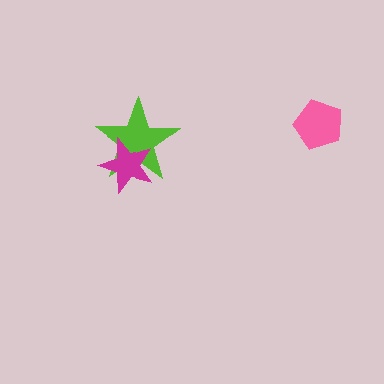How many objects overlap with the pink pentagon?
0 objects overlap with the pink pentagon.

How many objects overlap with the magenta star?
1 object overlaps with the magenta star.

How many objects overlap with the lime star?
1 object overlaps with the lime star.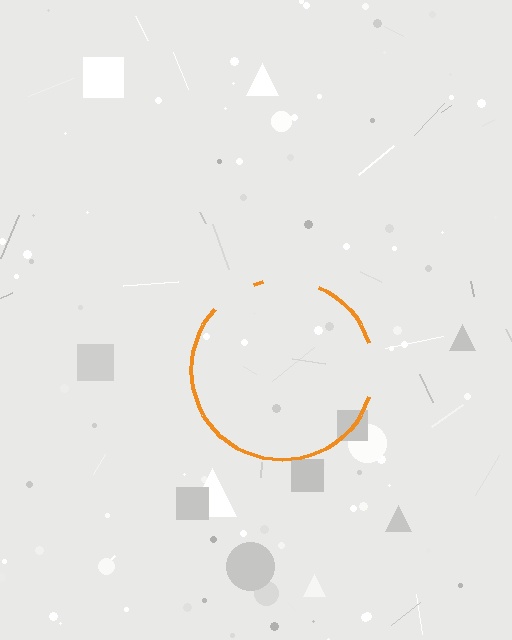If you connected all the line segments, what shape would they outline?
They would outline a circle.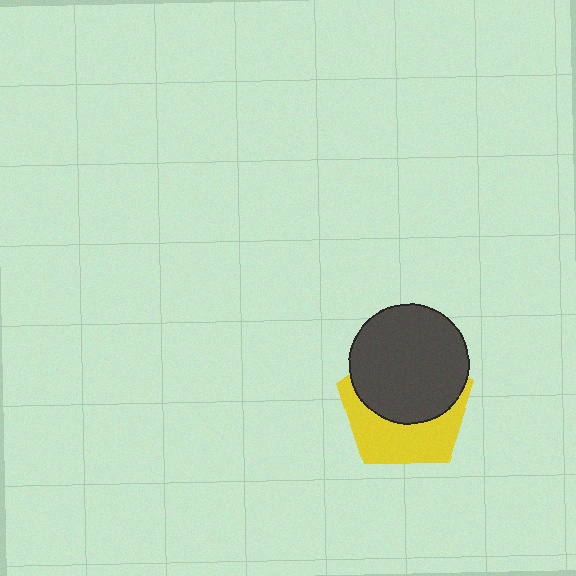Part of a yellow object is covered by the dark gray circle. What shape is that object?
It is a pentagon.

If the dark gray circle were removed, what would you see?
You would see the complete yellow pentagon.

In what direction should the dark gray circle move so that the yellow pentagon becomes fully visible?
The dark gray circle should move up. That is the shortest direction to clear the overlap and leave the yellow pentagon fully visible.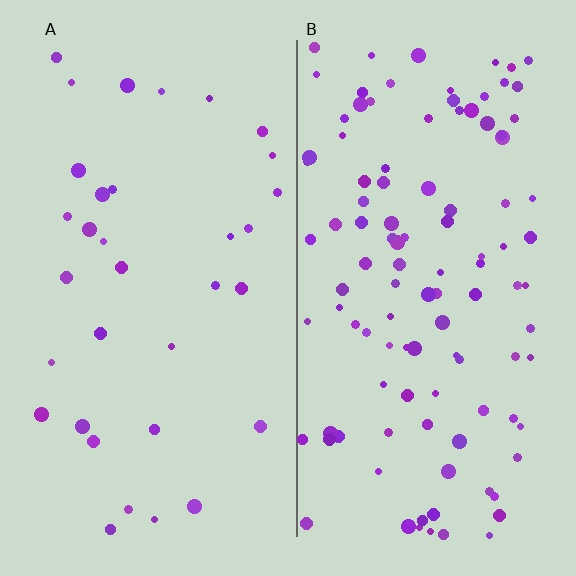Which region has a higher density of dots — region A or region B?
B (the right).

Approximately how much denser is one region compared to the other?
Approximately 3.3× — region B over region A.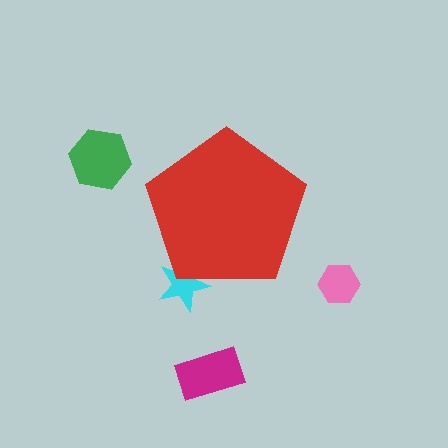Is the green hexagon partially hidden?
No, the green hexagon is fully visible.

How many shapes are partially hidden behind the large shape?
1 shape is partially hidden.